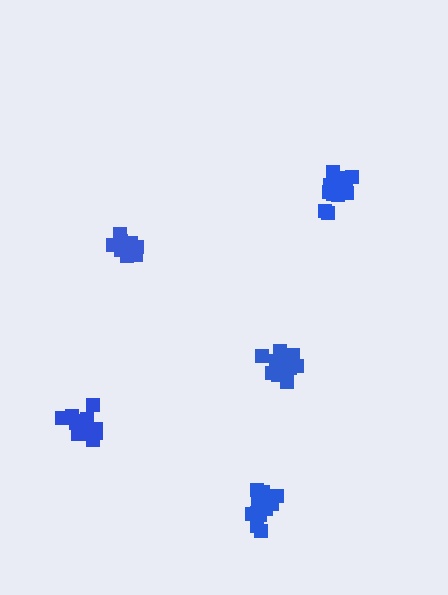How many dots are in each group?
Group 1: 15 dots, Group 2: 13 dots, Group 3: 13 dots, Group 4: 10 dots, Group 5: 15 dots (66 total).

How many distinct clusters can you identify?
There are 5 distinct clusters.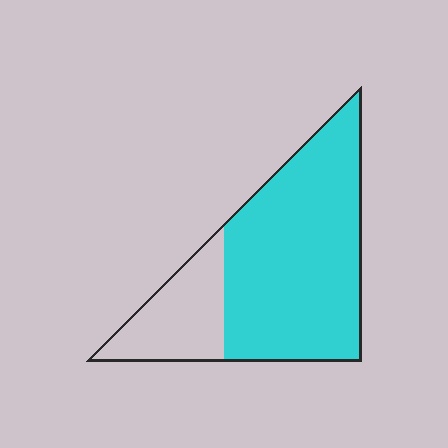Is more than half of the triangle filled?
Yes.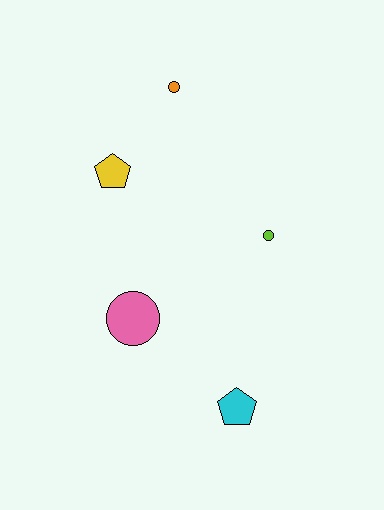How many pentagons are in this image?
There are 2 pentagons.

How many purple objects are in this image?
There are no purple objects.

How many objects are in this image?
There are 5 objects.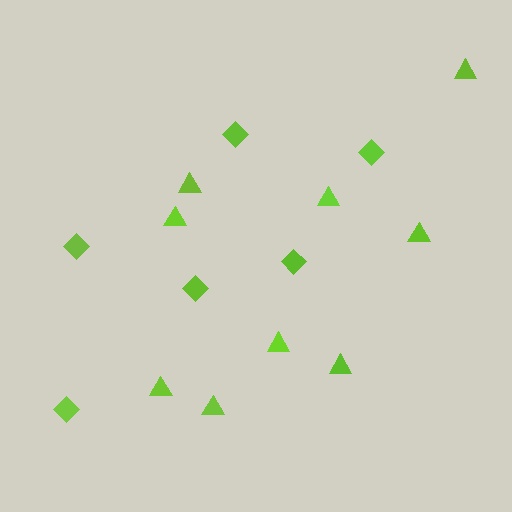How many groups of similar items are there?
There are 2 groups: one group of diamonds (6) and one group of triangles (9).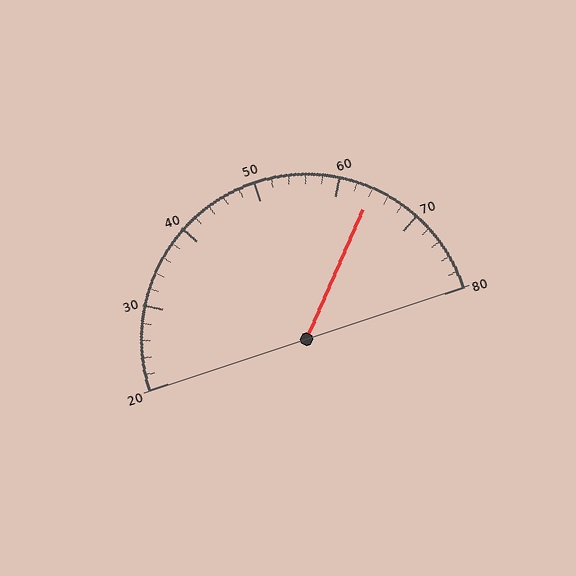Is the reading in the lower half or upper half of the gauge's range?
The reading is in the upper half of the range (20 to 80).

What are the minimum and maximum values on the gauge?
The gauge ranges from 20 to 80.